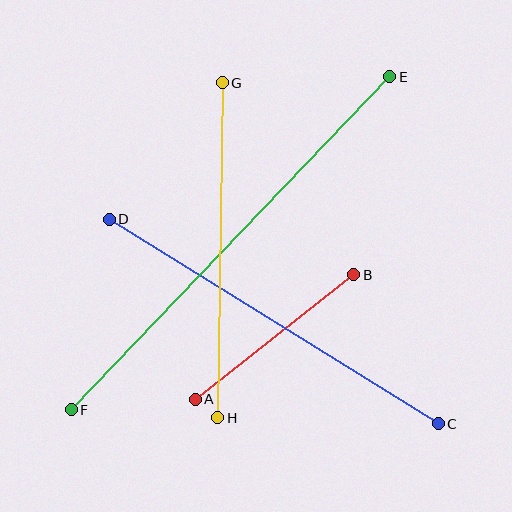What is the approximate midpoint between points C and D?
The midpoint is at approximately (274, 322) pixels.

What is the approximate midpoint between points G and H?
The midpoint is at approximately (220, 250) pixels.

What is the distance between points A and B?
The distance is approximately 202 pixels.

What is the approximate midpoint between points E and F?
The midpoint is at approximately (231, 243) pixels.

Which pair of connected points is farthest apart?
Points E and F are farthest apart.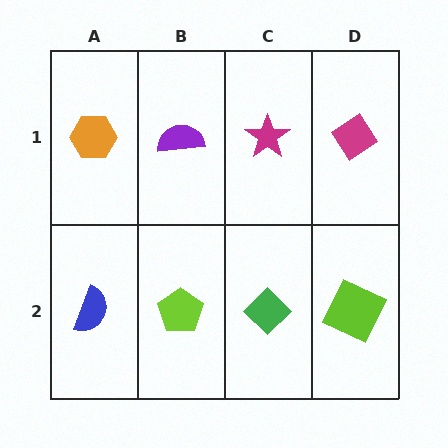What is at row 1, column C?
A magenta star.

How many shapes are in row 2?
4 shapes.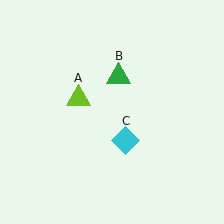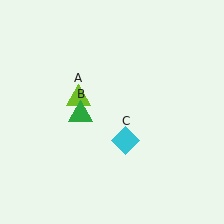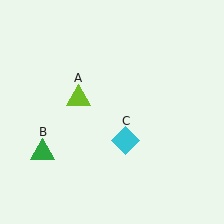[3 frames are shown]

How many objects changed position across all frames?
1 object changed position: green triangle (object B).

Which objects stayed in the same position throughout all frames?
Lime triangle (object A) and cyan diamond (object C) remained stationary.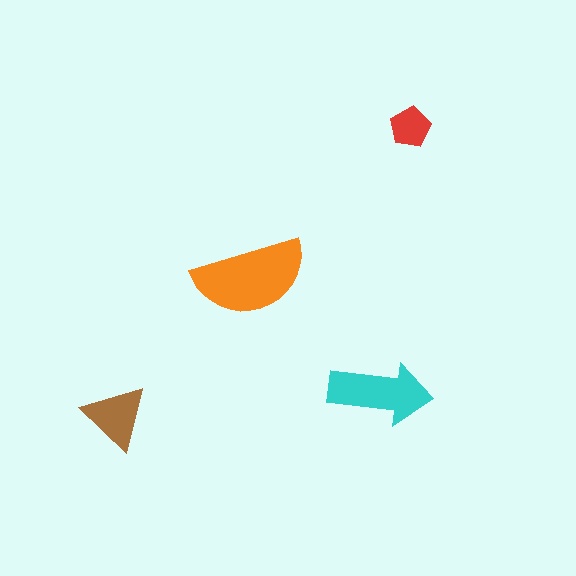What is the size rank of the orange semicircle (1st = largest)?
1st.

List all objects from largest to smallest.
The orange semicircle, the cyan arrow, the brown triangle, the red pentagon.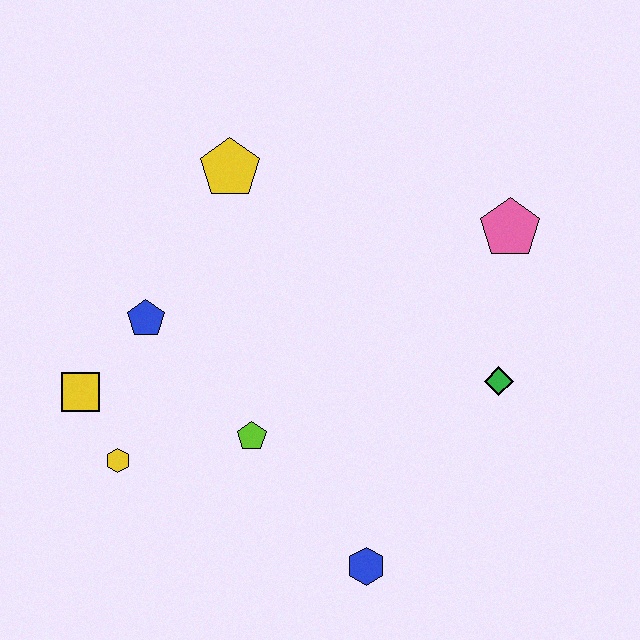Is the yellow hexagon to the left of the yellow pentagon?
Yes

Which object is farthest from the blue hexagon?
The yellow pentagon is farthest from the blue hexagon.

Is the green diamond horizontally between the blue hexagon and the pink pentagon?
Yes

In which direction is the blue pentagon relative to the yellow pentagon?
The blue pentagon is below the yellow pentagon.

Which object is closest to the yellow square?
The yellow hexagon is closest to the yellow square.